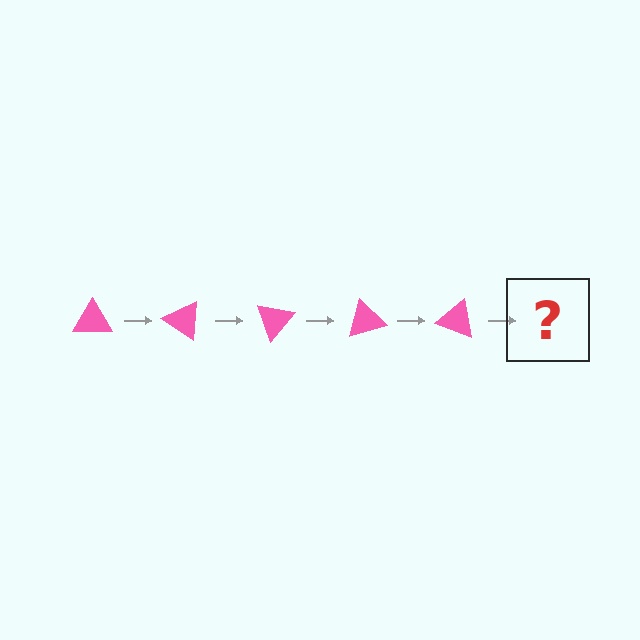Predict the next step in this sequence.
The next step is a pink triangle rotated 175 degrees.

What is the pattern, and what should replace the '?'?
The pattern is that the triangle rotates 35 degrees each step. The '?' should be a pink triangle rotated 175 degrees.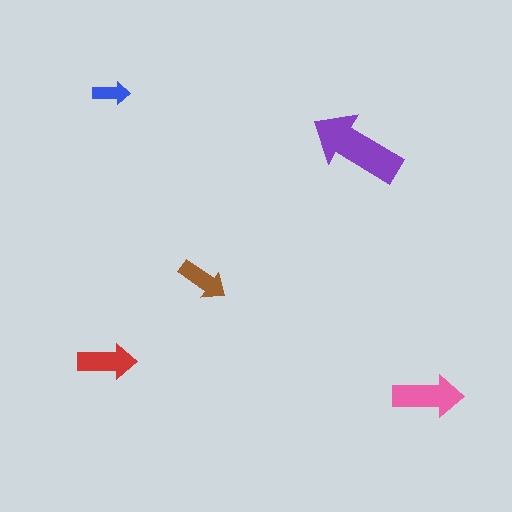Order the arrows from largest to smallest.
the purple one, the pink one, the red one, the brown one, the blue one.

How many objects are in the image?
There are 5 objects in the image.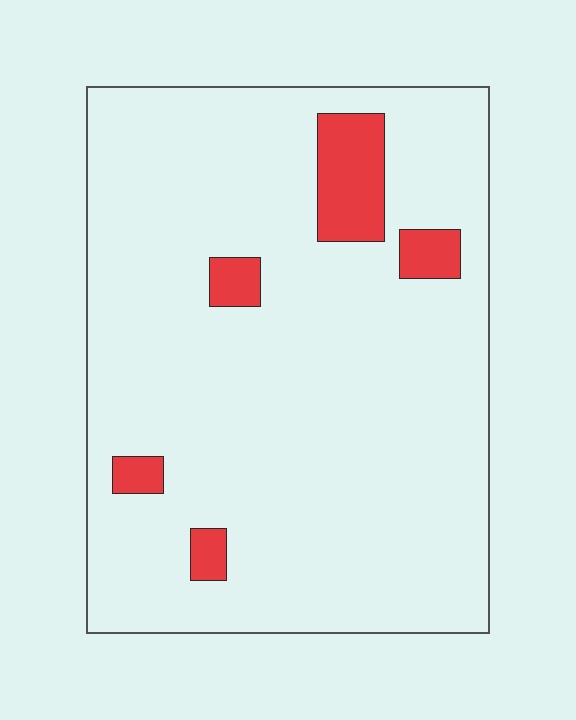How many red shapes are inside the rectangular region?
5.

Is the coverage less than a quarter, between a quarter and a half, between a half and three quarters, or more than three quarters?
Less than a quarter.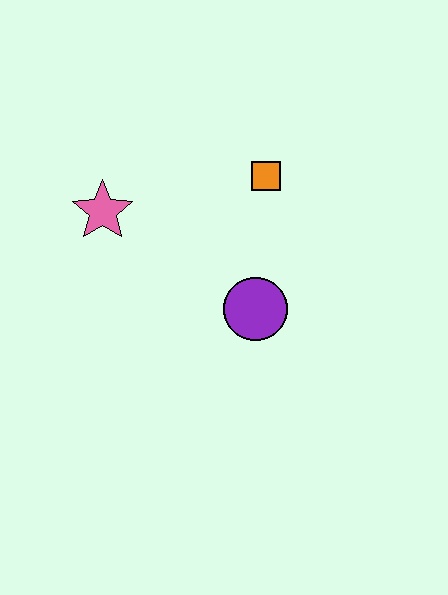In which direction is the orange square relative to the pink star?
The orange square is to the right of the pink star.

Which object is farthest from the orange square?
The pink star is farthest from the orange square.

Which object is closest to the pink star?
The orange square is closest to the pink star.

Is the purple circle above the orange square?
No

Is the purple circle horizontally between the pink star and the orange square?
Yes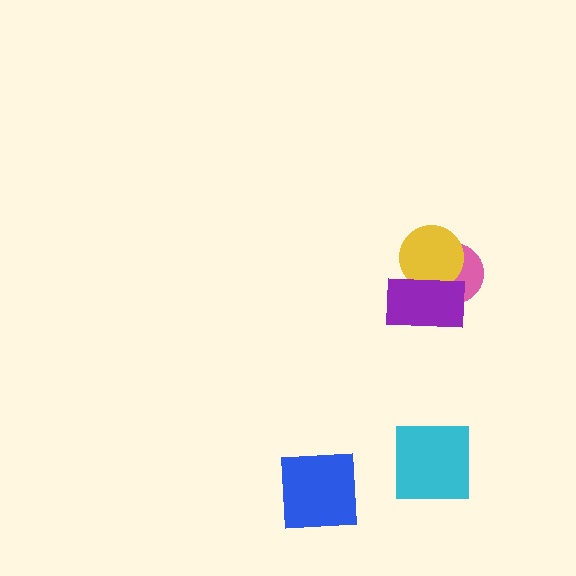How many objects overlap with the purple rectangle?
2 objects overlap with the purple rectangle.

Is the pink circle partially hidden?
Yes, it is partially covered by another shape.